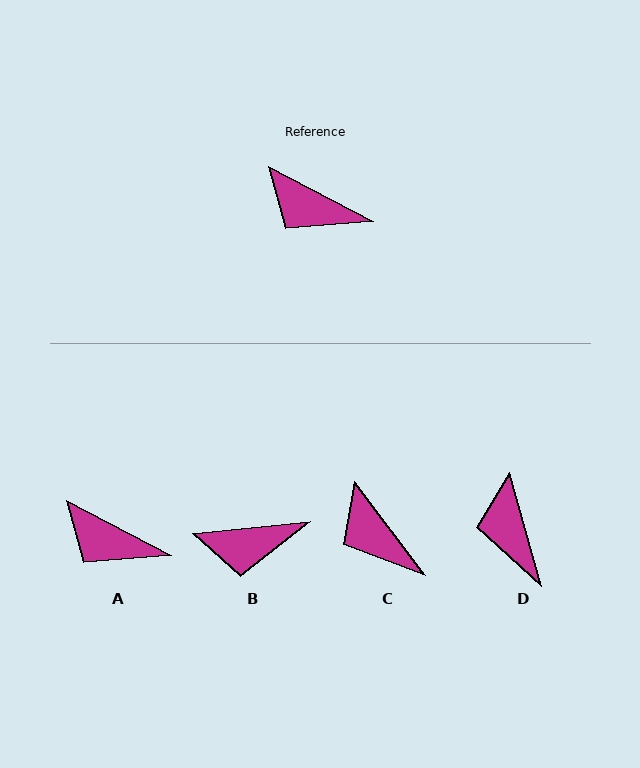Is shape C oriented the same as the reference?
No, it is off by about 25 degrees.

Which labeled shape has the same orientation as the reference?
A.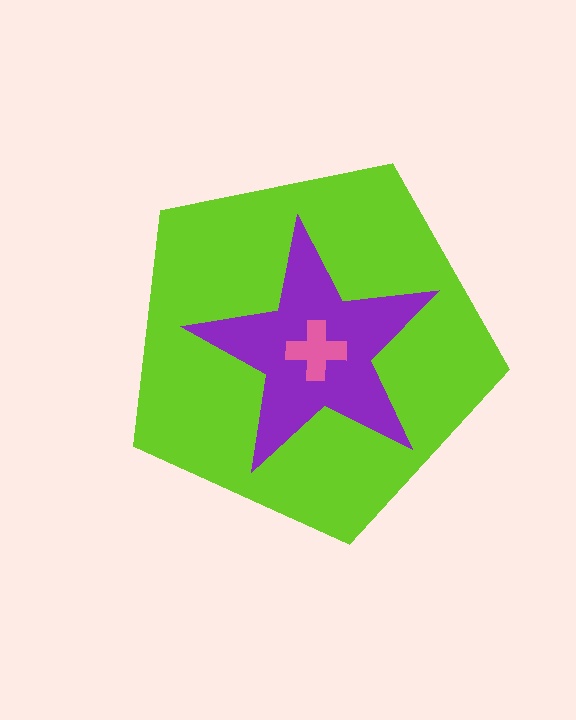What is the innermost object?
The pink cross.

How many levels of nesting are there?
3.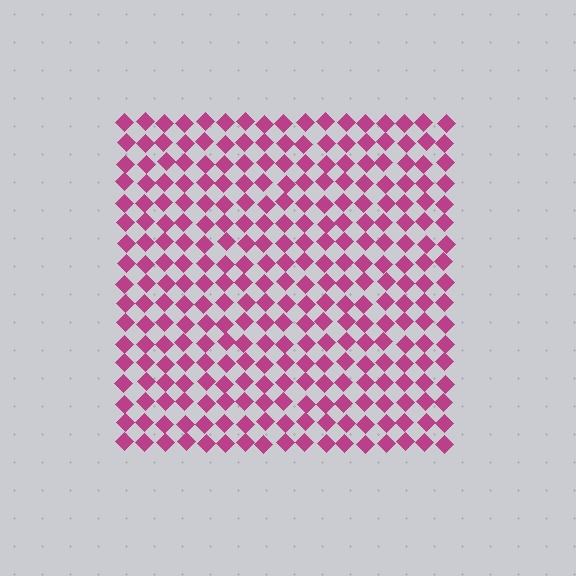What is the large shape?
The large shape is a square.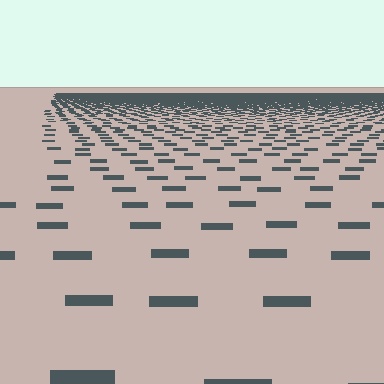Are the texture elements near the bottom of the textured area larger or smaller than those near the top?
Larger. Near the bottom, elements are closer to the viewer and appear at a bigger on-screen size.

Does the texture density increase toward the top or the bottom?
Density increases toward the top.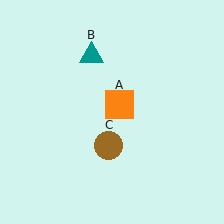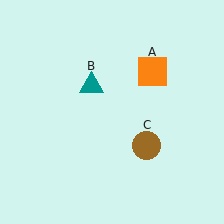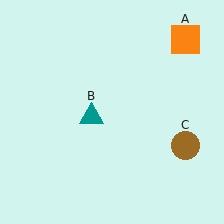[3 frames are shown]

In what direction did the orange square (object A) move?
The orange square (object A) moved up and to the right.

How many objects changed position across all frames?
3 objects changed position: orange square (object A), teal triangle (object B), brown circle (object C).